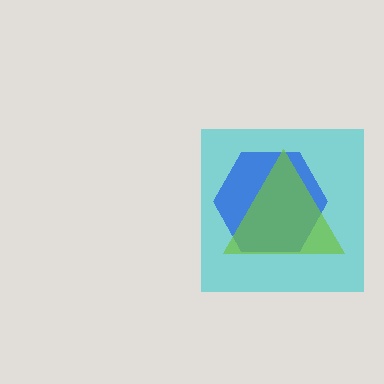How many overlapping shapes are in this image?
There are 3 overlapping shapes in the image.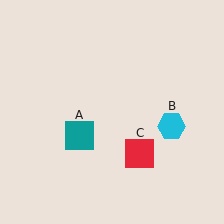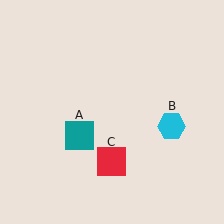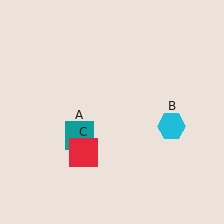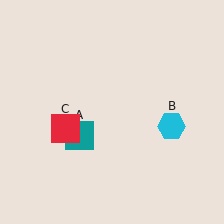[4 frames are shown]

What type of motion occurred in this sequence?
The red square (object C) rotated clockwise around the center of the scene.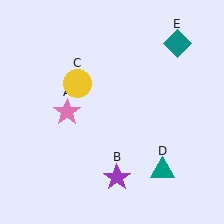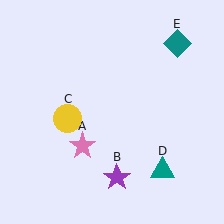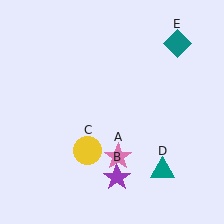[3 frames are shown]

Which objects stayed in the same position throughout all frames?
Purple star (object B) and teal triangle (object D) and teal diamond (object E) remained stationary.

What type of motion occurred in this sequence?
The pink star (object A), yellow circle (object C) rotated counterclockwise around the center of the scene.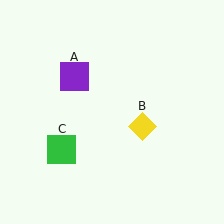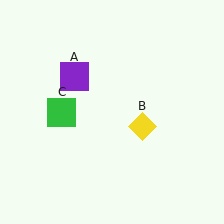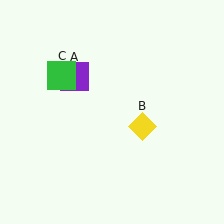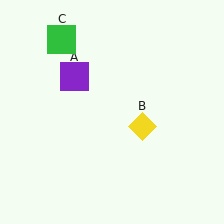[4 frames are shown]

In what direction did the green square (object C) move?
The green square (object C) moved up.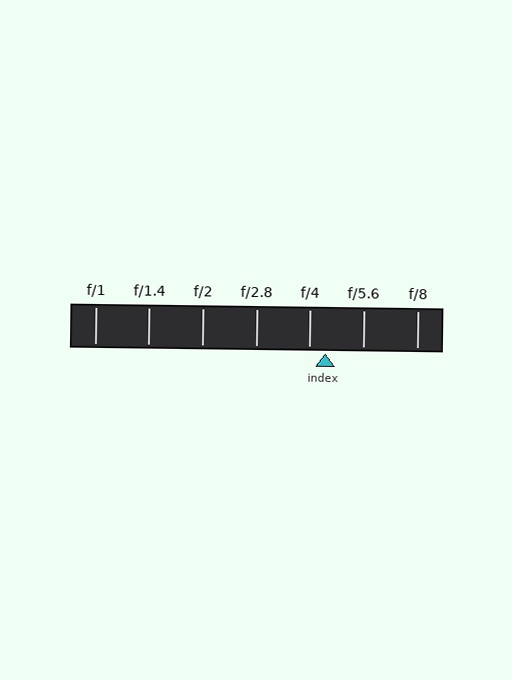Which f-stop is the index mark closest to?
The index mark is closest to f/4.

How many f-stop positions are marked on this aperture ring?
There are 7 f-stop positions marked.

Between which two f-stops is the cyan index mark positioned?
The index mark is between f/4 and f/5.6.